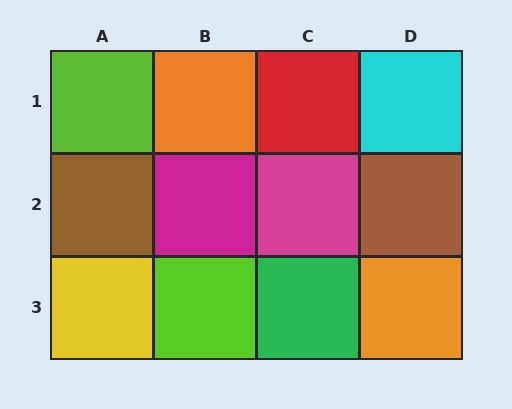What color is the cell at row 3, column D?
Orange.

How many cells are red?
1 cell is red.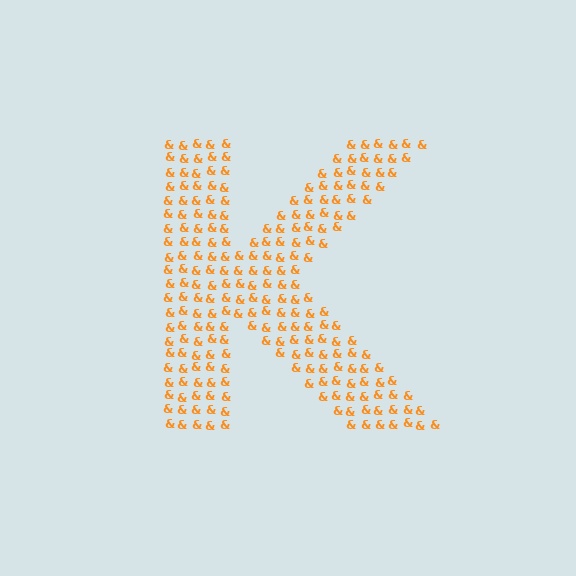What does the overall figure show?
The overall figure shows the letter K.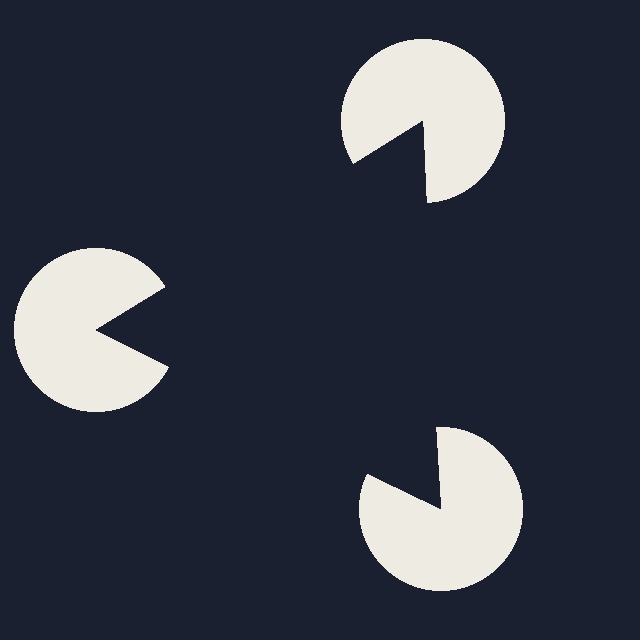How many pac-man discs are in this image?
There are 3 — one at each vertex of the illusory triangle.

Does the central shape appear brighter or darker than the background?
It typically appears slightly darker than the background, even though no actual brightness change is drawn.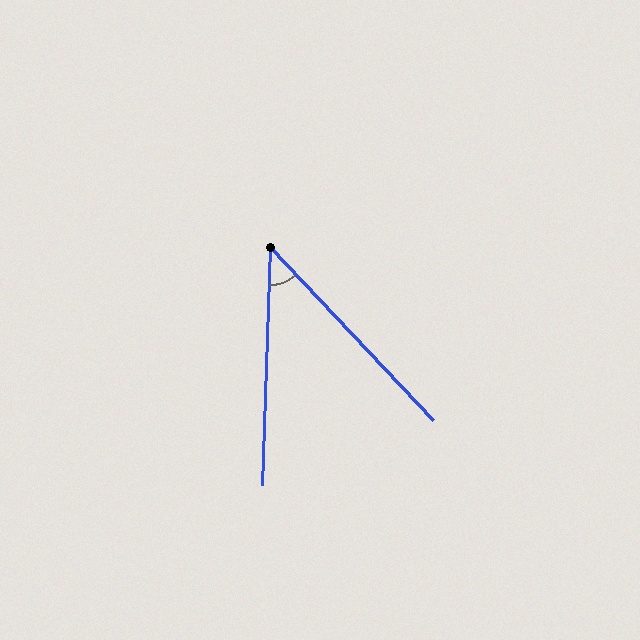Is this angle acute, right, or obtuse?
It is acute.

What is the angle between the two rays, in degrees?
Approximately 45 degrees.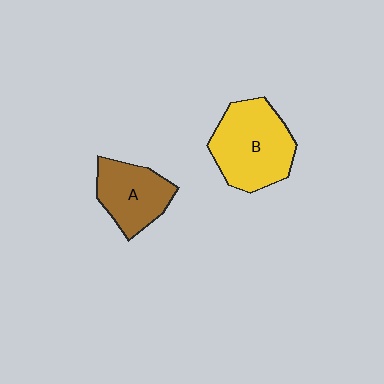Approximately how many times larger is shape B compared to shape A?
Approximately 1.4 times.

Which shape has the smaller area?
Shape A (brown).